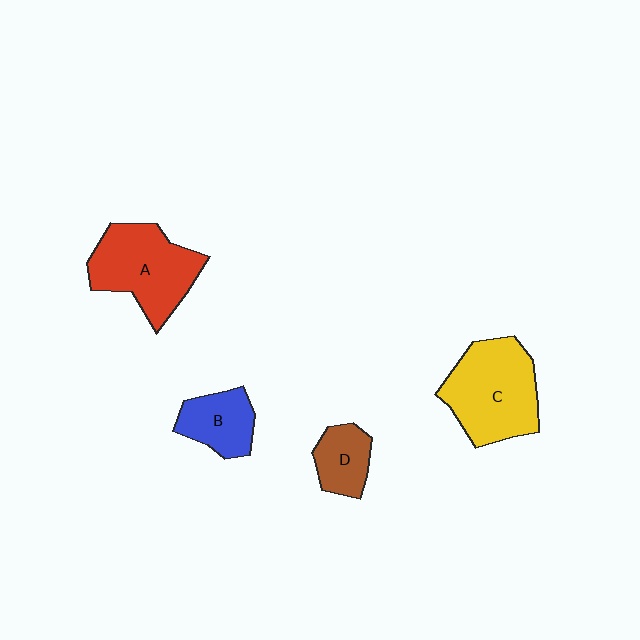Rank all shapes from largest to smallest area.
From largest to smallest: C (yellow), A (red), B (blue), D (brown).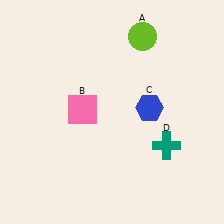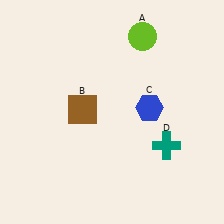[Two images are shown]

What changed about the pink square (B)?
In Image 1, B is pink. In Image 2, it changed to brown.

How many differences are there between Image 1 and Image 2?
There is 1 difference between the two images.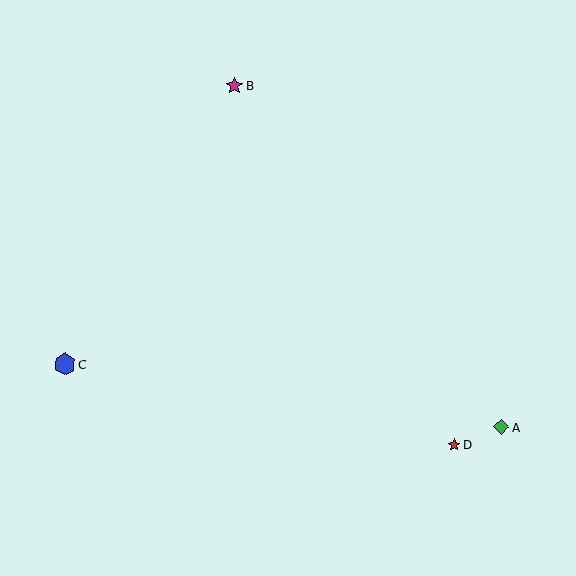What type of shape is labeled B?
Shape B is a magenta star.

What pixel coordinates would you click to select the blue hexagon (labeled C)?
Click at (65, 364) to select the blue hexagon C.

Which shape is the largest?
The blue hexagon (labeled C) is the largest.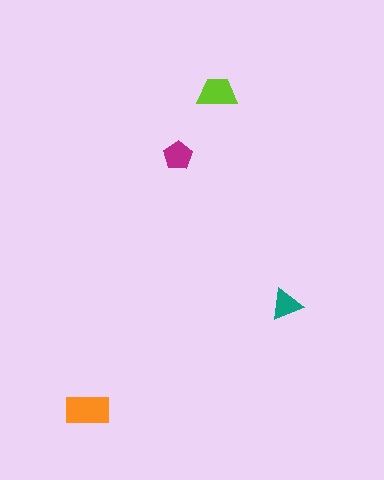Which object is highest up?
The lime trapezoid is topmost.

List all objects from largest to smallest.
The orange rectangle, the lime trapezoid, the magenta pentagon, the teal triangle.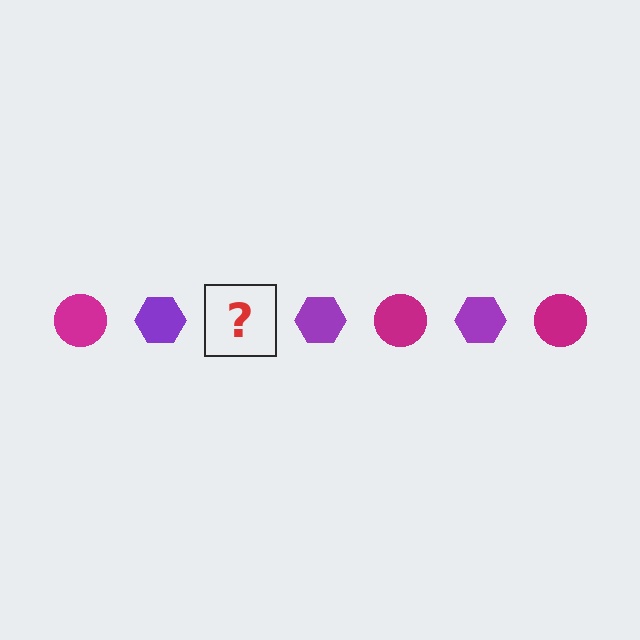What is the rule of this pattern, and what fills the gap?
The rule is that the pattern alternates between magenta circle and purple hexagon. The gap should be filled with a magenta circle.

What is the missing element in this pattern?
The missing element is a magenta circle.